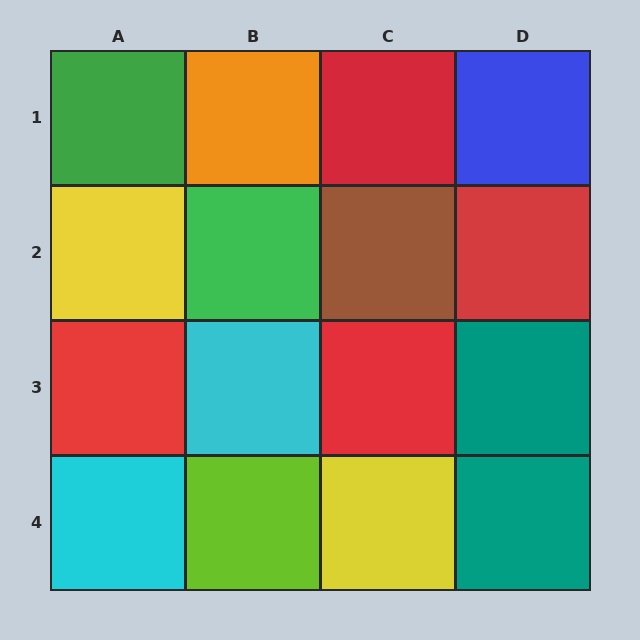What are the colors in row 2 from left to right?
Yellow, green, brown, red.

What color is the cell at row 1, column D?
Blue.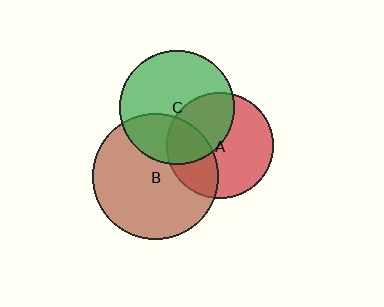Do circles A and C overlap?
Yes.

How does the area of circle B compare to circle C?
Approximately 1.2 times.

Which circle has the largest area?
Circle B (brown).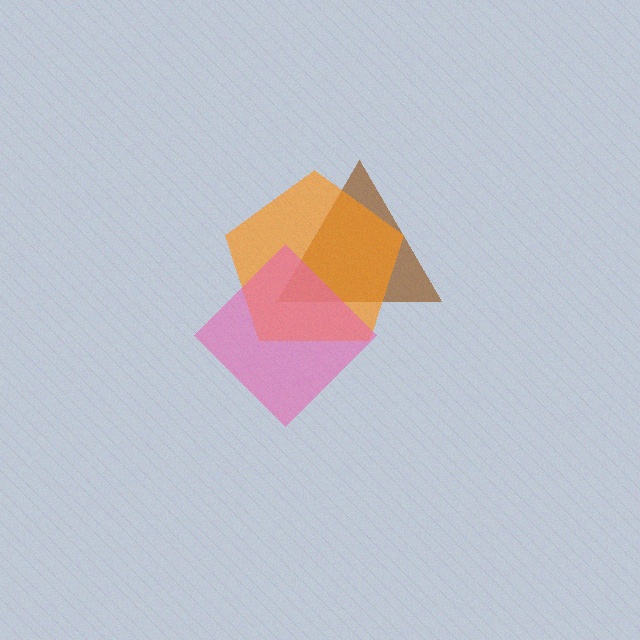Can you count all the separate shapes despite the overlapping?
Yes, there are 3 separate shapes.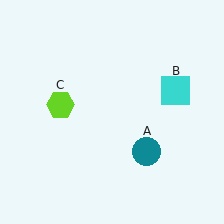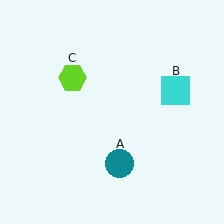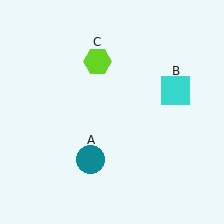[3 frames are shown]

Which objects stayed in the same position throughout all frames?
Cyan square (object B) remained stationary.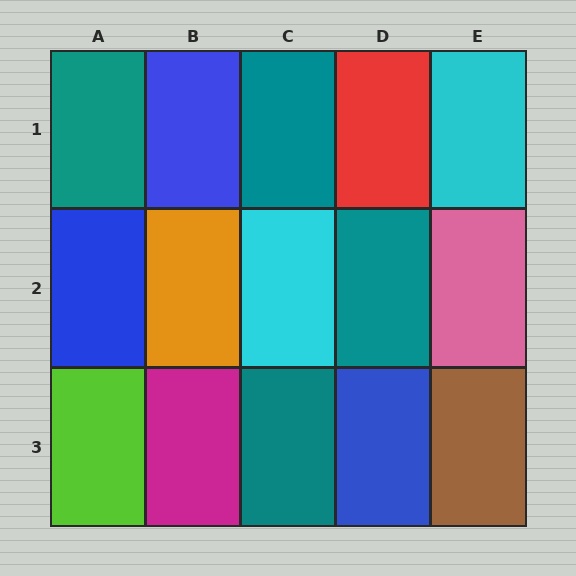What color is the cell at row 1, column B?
Blue.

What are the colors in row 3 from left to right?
Lime, magenta, teal, blue, brown.